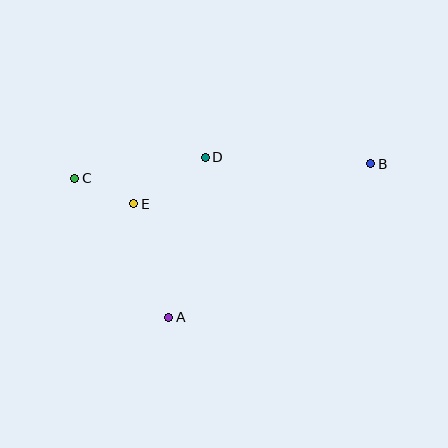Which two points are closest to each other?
Points C and E are closest to each other.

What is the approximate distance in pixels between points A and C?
The distance between A and C is approximately 168 pixels.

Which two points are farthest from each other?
Points B and C are farthest from each other.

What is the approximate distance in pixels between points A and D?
The distance between A and D is approximately 164 pixels.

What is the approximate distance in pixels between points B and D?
The distance between B and D is approximately 166 pixels.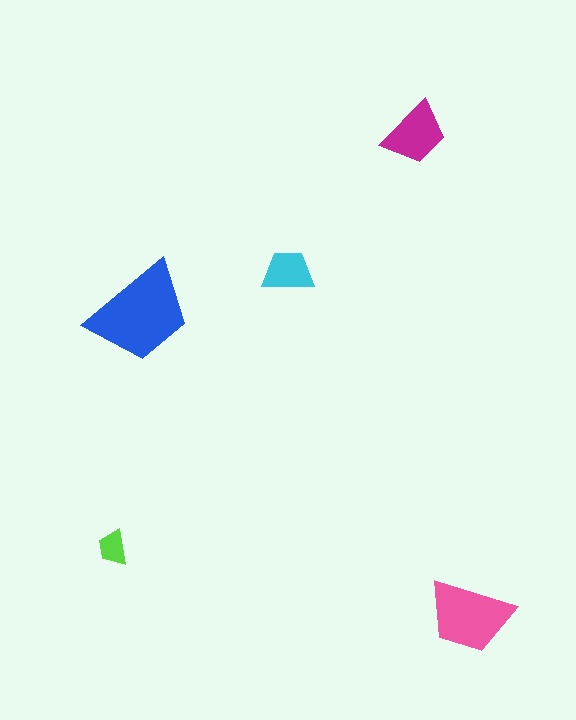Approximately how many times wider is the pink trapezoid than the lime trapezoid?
About 2.5 times wider.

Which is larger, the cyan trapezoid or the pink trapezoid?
The pink one.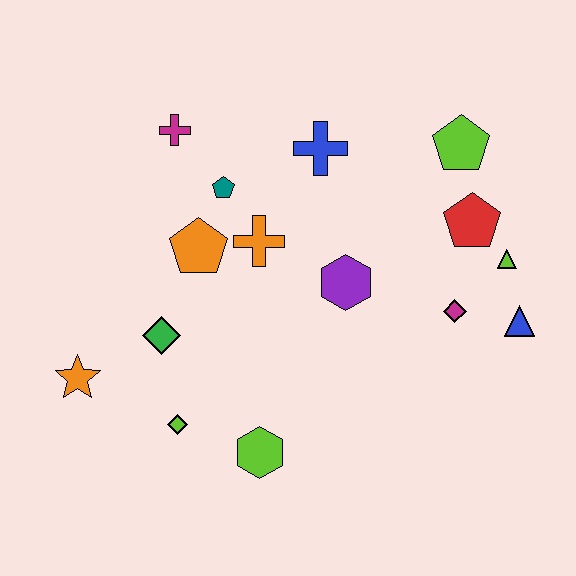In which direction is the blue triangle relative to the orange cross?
The blue triangle is to the right of the orange cross.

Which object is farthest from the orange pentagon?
The blue triangle is farthest from the orange pentagon.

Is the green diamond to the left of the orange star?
No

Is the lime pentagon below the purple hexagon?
No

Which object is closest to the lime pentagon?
The red pentagon is closest to the lime pentagon.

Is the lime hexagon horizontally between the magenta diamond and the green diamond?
Yes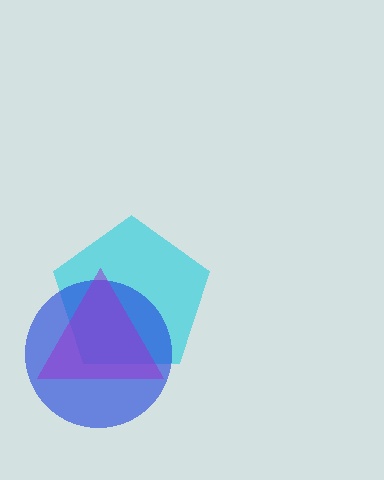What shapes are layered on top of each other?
The layered shapes are: a cyan pentagon, a blue circle, a purple triangle.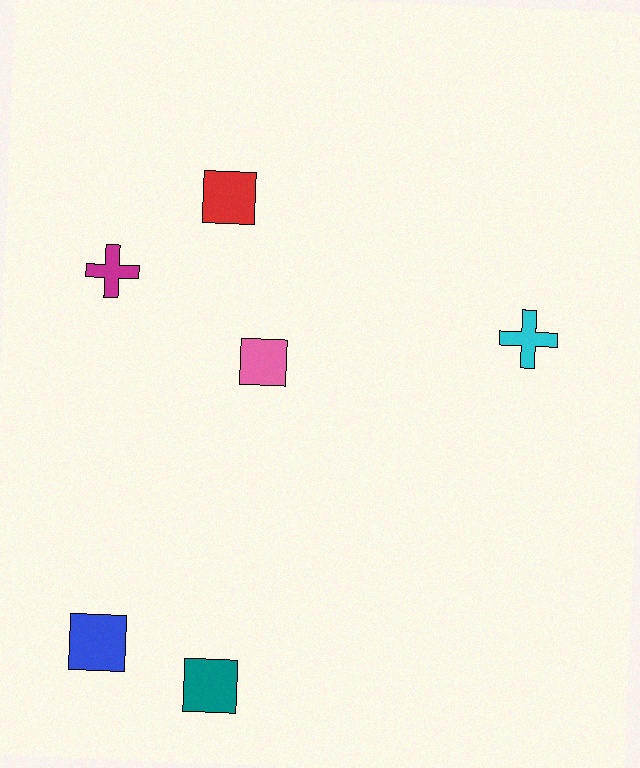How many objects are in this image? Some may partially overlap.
There are 6 objects.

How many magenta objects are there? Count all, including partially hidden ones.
There is 1 magenta object.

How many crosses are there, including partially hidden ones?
There are 2 crosses.